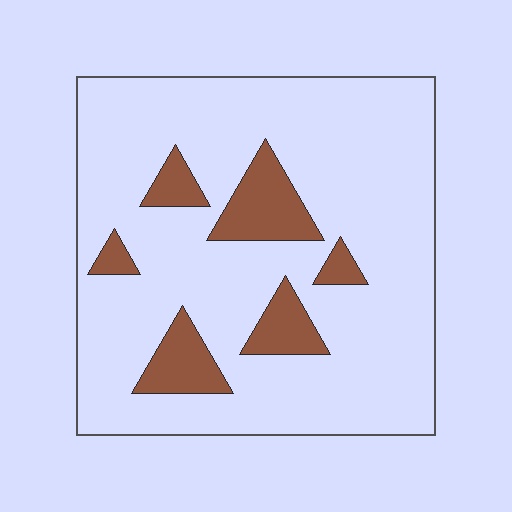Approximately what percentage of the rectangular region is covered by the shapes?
Approximately 15%.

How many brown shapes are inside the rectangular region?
6.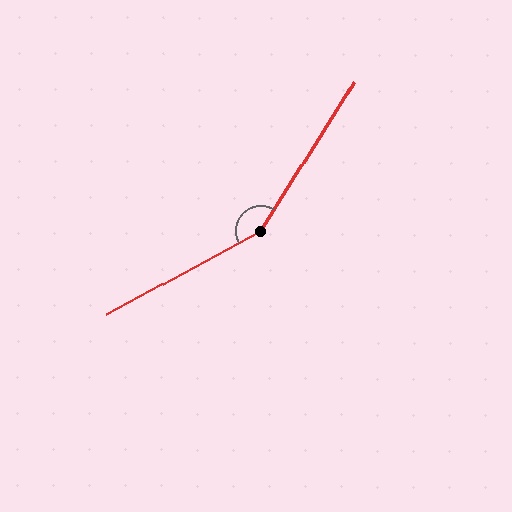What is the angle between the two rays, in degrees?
Approximately 150 degrees.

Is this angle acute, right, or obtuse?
It is obtuse.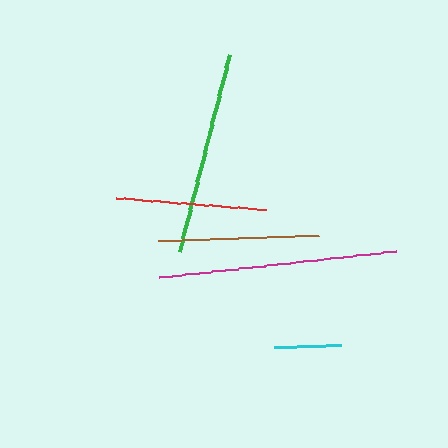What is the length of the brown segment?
The brown segment is approximately 161 pixels long.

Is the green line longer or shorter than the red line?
The green line is longer than the red line.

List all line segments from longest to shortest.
From longest to shortest: magenta, green, brown, red, cyan.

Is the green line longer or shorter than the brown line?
The green line is longer than the brown line.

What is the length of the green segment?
The green segment is approximately 203 pixels long.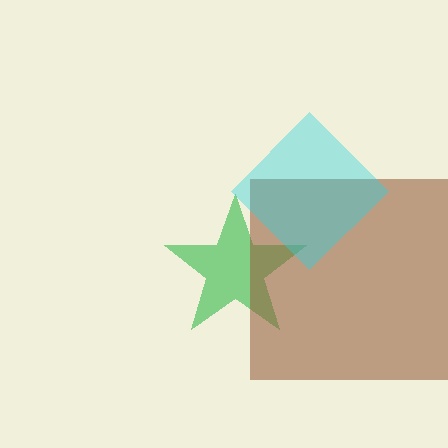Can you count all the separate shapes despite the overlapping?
Yes, there are 3 separate shapes.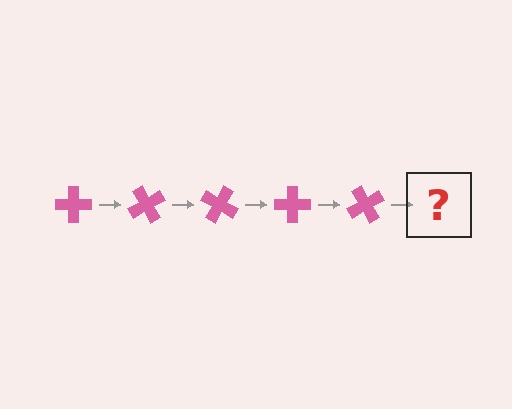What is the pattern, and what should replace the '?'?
The pattern is that the cross rotates 60 degrees each step. The '?' should be a pink cross rotated 300 degrees.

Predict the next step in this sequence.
The next step is a pink cross rotated 300 degrees.